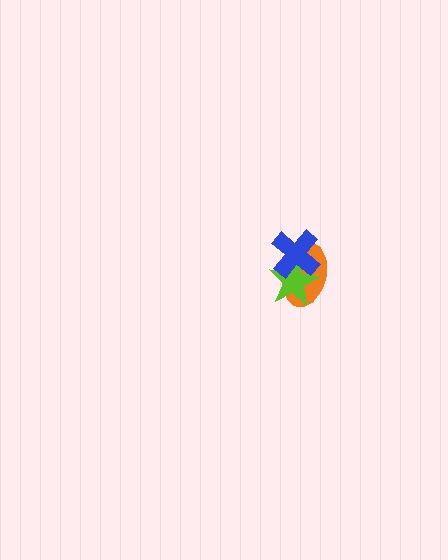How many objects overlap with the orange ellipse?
2 objects overlap with the orange ellipse.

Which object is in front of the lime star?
The blue cross is in front of the lime star.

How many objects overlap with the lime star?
2 objects overlap with the lime star.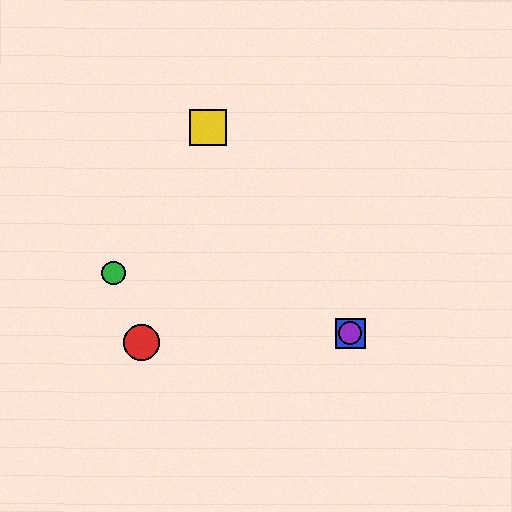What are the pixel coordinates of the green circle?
The green circle is at (114, 273).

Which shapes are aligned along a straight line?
The blue square, the yellow square, the purple circle are aligned along a straight line.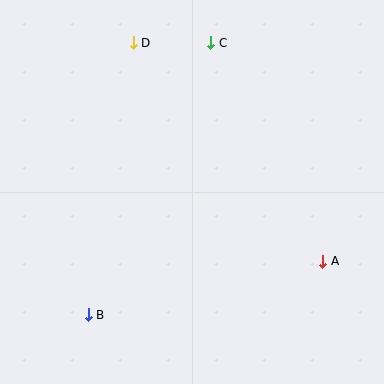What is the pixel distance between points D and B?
The distance between D and B is 276 pixels.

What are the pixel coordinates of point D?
Point D is at (133, 43).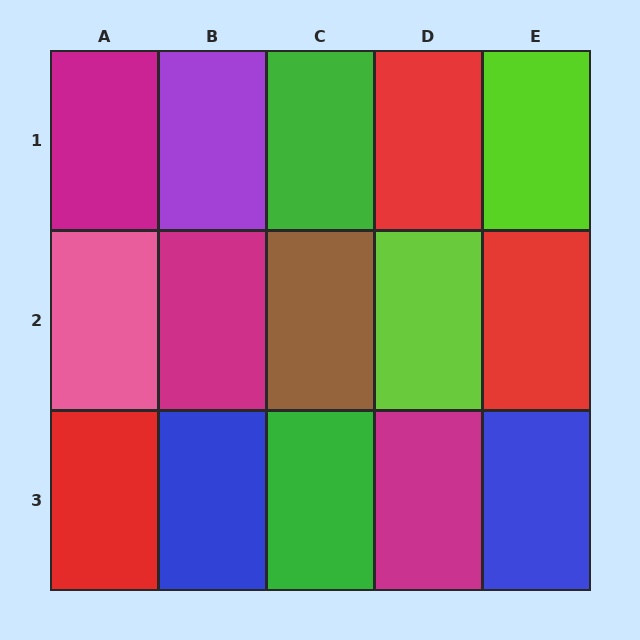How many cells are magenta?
3 cells are magenta.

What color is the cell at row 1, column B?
Purple.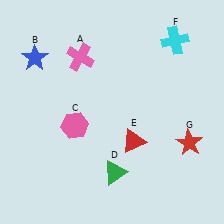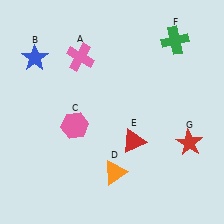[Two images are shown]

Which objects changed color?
D changed from green to orange. F changed from cyan to green.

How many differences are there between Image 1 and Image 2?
There are 2 differences between the two images.